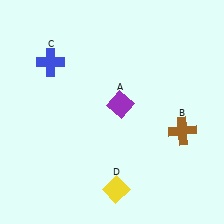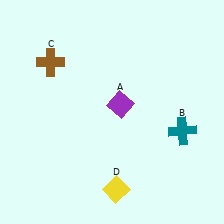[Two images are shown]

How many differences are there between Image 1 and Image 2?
There are 2 differences between the two images.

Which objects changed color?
B changed from brown to teal. C changed from blue to brown.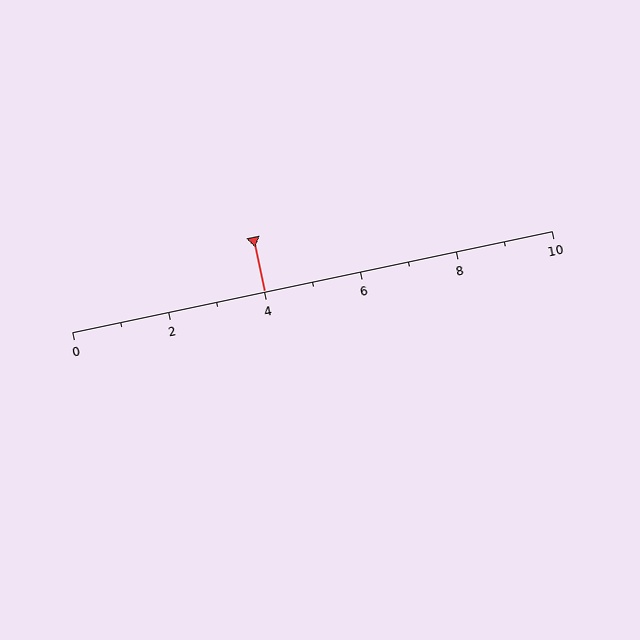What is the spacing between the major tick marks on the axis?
The major ticks are spaced 2 apart.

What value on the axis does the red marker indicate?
The marker indicates approximately 4.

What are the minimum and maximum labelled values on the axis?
The axis runs from 0 to 10.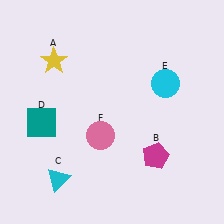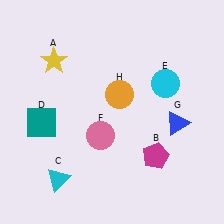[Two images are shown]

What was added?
A blue triangle (G), an orange circle (H) were added in Image 2.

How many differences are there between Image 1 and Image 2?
There are 2 differences between the two images.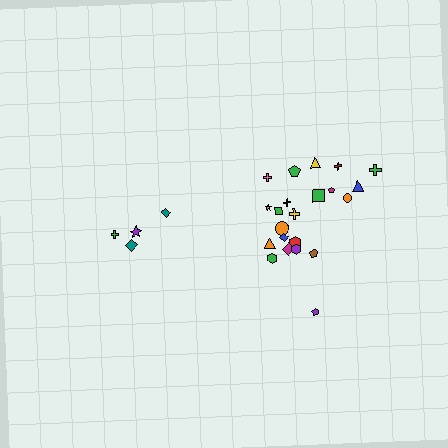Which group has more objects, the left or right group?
The right group.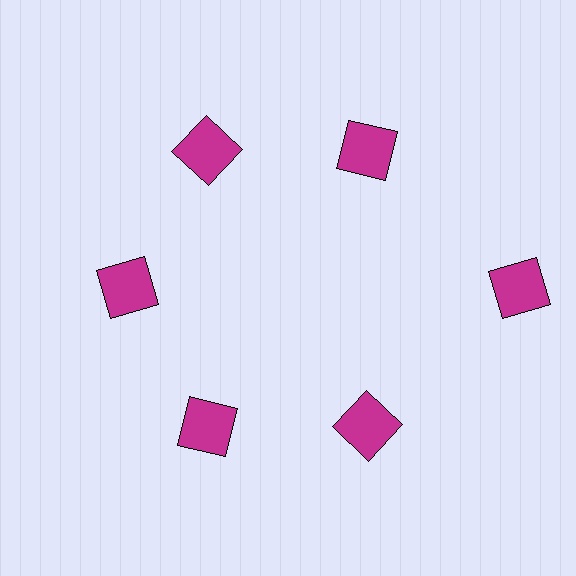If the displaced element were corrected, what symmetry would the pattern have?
It would have 6-fold rotational symmetry — the pattern would map onto itself every 60 degrees.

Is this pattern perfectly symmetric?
No. The 6 magenta squares are arranged in a ring, but one element near the 3 o'clock position is pushed outward from the center, breaking the 6-fold rotational symmetry.